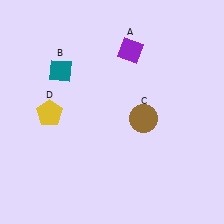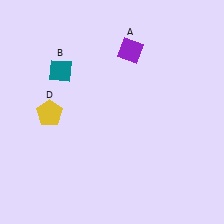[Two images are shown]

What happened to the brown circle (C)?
The brown circle (C) was removed in Image 2. It was in the bottom-right area of Image 1.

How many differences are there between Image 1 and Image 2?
There is 1 difference between the two images.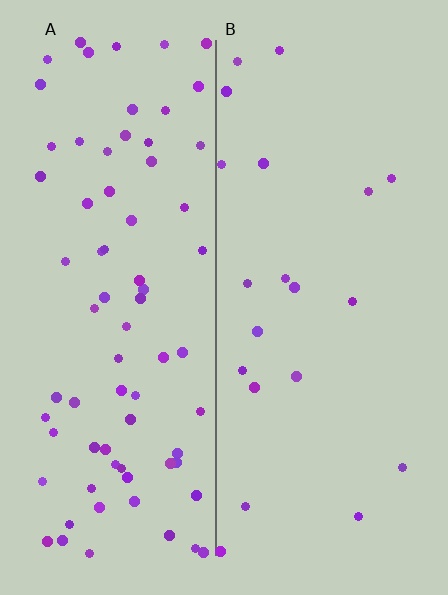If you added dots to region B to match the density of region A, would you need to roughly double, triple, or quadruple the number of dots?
Approximately quadruple.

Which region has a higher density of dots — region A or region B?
A (the left).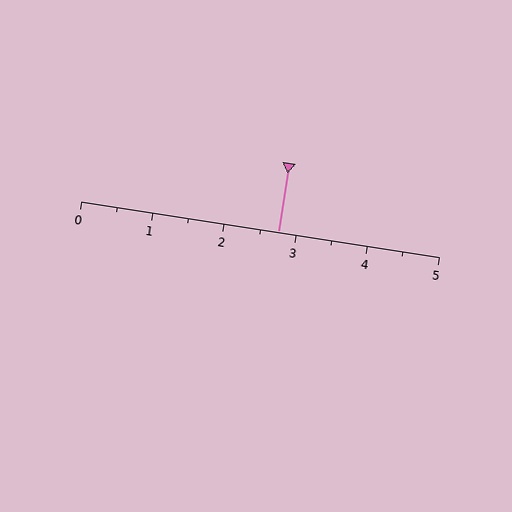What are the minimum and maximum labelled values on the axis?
The axis runs from 0 to 5.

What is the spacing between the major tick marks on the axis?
The major ticks are spaced 1 apart.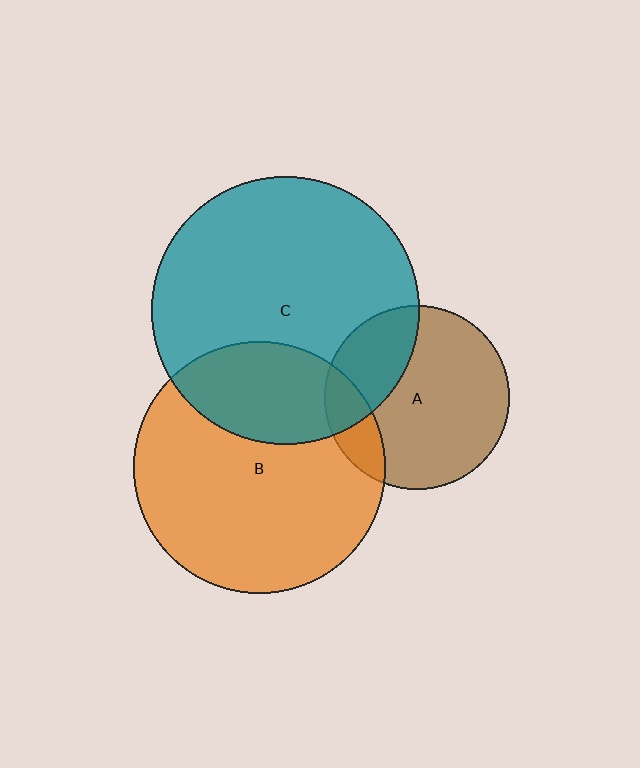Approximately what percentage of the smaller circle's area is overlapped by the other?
Approximately 15%.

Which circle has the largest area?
Circle C (teal).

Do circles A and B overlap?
Yes.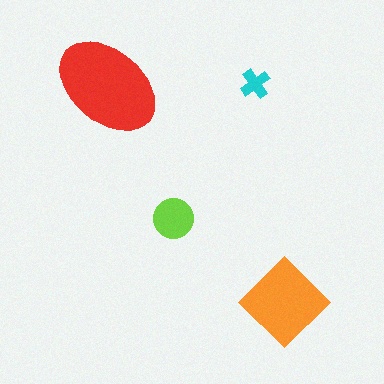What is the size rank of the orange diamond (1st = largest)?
2nd.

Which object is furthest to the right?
The orange diamond is rightmost.